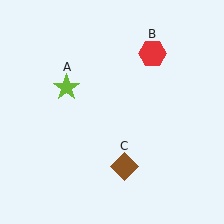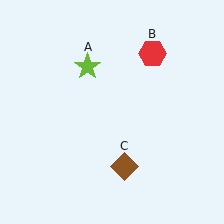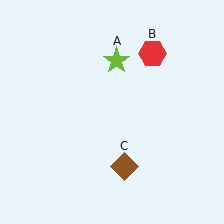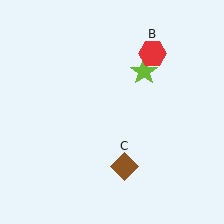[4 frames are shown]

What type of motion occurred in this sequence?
The lime star (object A) rotated clockwise around the center of the scene.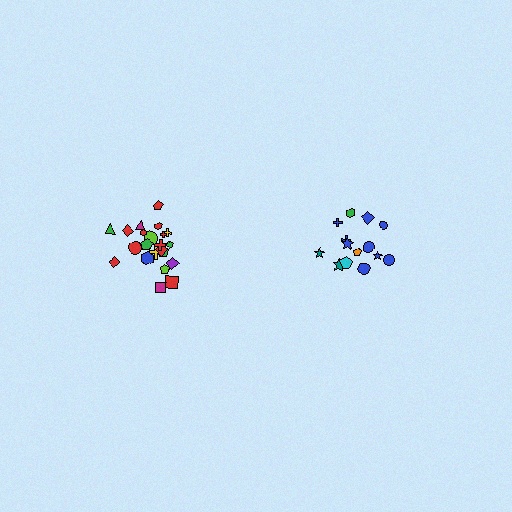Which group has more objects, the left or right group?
The left group.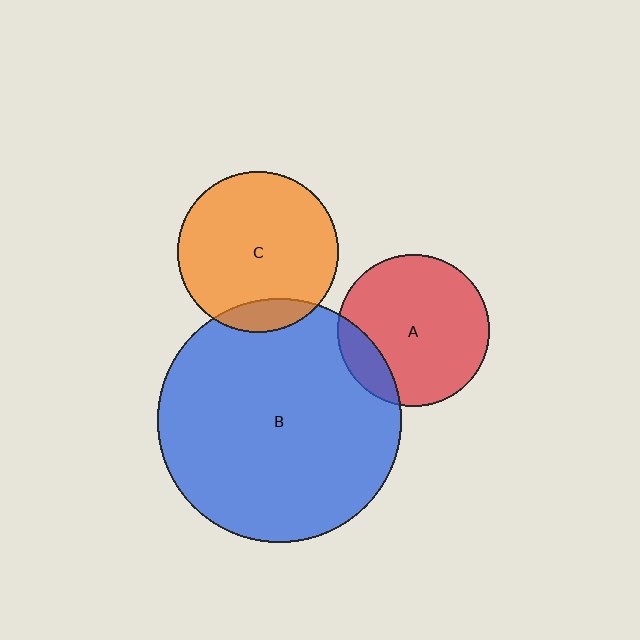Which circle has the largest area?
Circle B (blue).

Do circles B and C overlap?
Yes.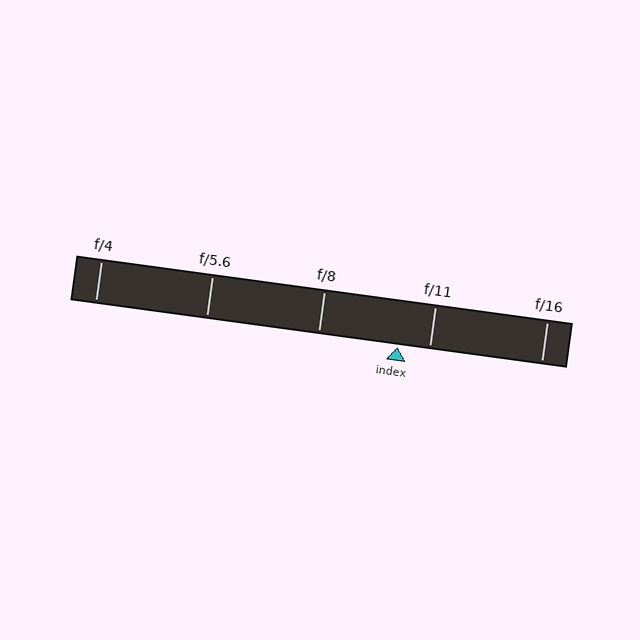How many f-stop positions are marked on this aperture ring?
There are 5 f-stop positions marked.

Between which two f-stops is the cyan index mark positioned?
The index mark is between f/8 and f/11.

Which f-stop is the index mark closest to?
The index mark is closest to f/11.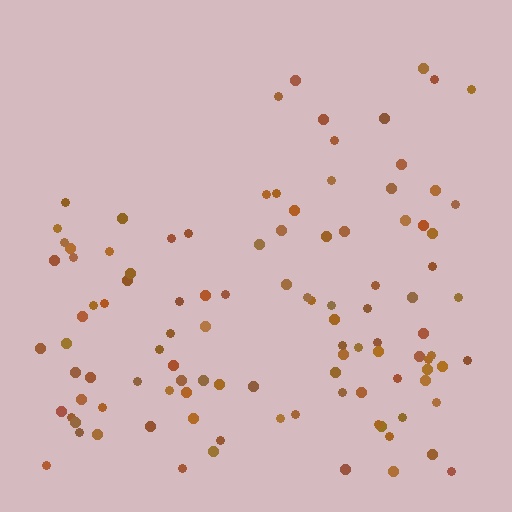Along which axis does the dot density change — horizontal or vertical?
Vertical.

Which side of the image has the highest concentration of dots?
The bottom.